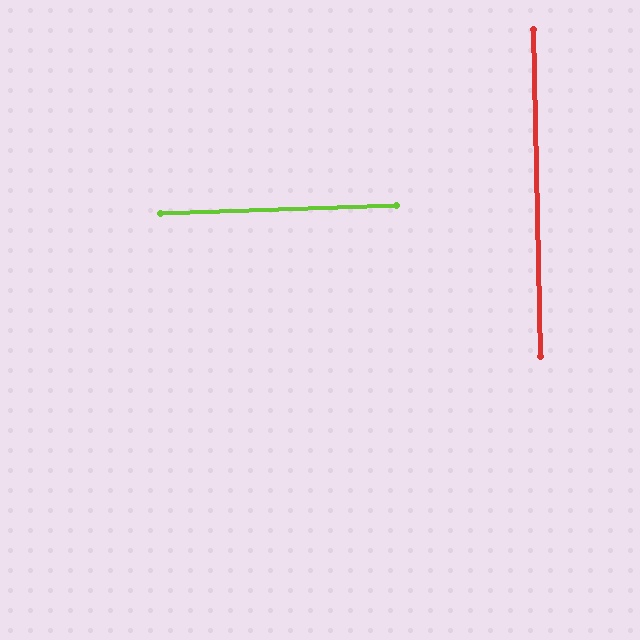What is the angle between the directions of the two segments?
Approximately 89 degrees.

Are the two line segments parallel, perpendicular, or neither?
Perpendicular — they meet at approximately 89°.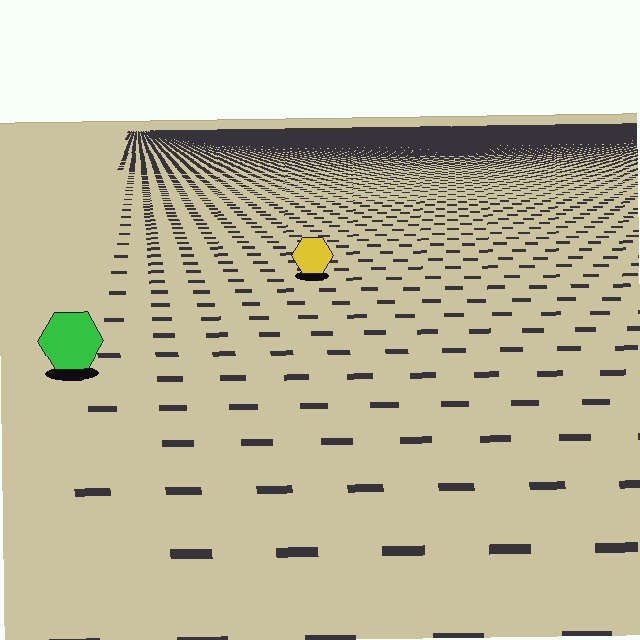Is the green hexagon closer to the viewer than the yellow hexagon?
Yes. The green hexagon is closer — you can tell from the texture gradient: the ground texture is coarser near it.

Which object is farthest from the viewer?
The yellow hexagon is farthest from the viewer. It appears smaller and the ground texture around it is denser.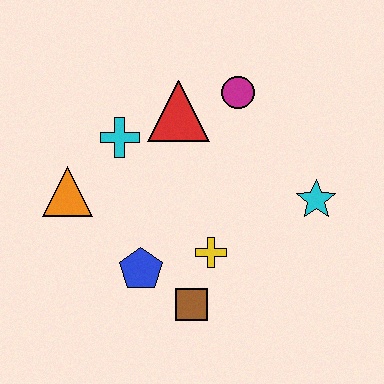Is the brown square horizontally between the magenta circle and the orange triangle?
Yes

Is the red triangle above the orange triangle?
Yes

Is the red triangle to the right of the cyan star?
No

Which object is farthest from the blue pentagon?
The magenta circle is farthest from the blue pentagon.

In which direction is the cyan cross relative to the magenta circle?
The cyan cross is to the left of the magenta circle.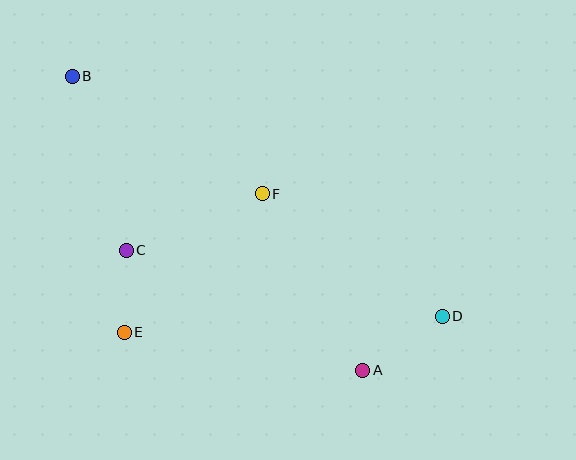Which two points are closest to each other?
Points C and E are closest to each other.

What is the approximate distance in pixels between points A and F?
The distance between A and F is approximately 203 pixels.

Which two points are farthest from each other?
Points B and D are farthest from each other.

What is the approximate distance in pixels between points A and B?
The distance between A and B is approximately 413 pixels.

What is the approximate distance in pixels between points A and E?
The distance between A and E is approximately 241 pixels.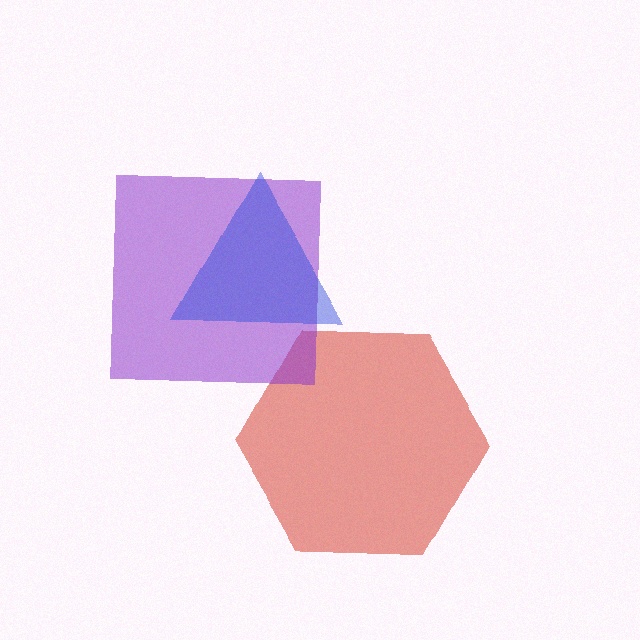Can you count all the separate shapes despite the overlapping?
Yes, there are 3 separate shapes.